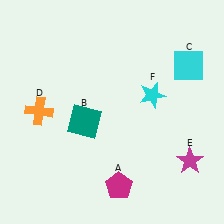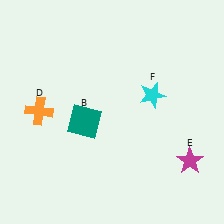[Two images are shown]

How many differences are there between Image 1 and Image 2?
There are 2 differences between the two images.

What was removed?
The cyan square (C), the magenta pentagon (A) were removed in Image 2.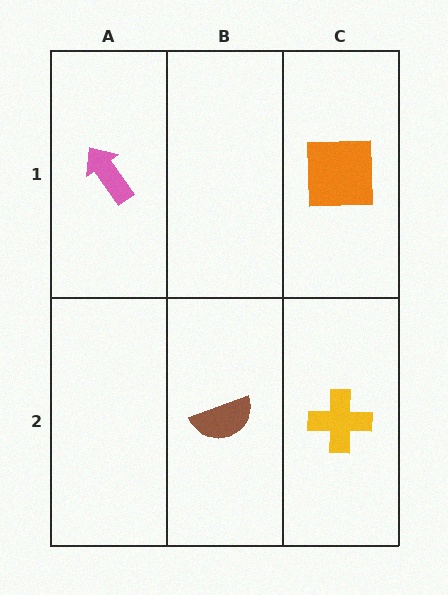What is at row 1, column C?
An orange square.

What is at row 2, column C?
A yellow cross.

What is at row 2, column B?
A brown semicircle.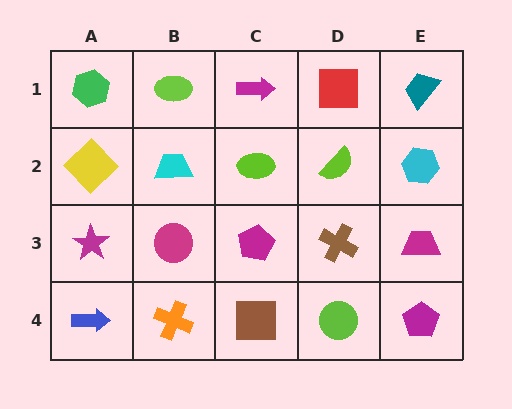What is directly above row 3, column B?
A cyan trapezoid.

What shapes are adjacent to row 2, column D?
A red square (row 1, column D), a brown cross (row 3, column D), a lime ellipse (row 2, column C), a cyan hexagon (row 2, column E).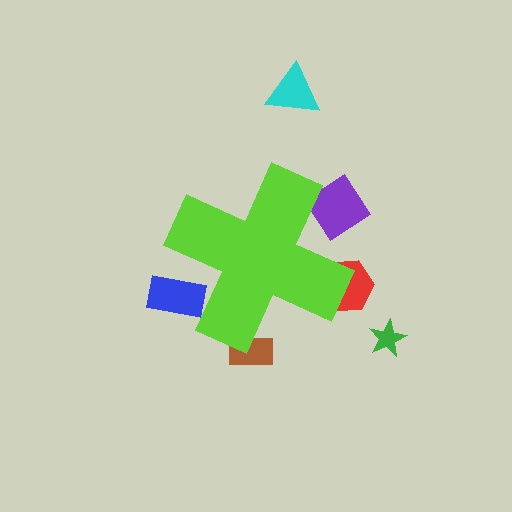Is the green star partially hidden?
No, the green star is fully visible.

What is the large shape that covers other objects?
A lime cross.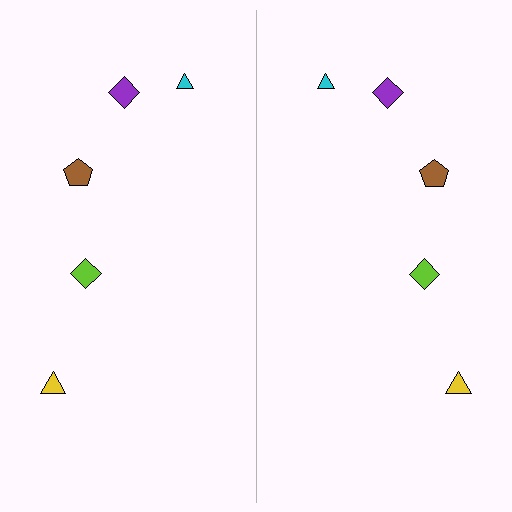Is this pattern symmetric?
Yes, this pattern has bilateral (reflection) symmetry.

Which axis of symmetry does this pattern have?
The pattern has a vertical axis of symmetry running through the center of the image.